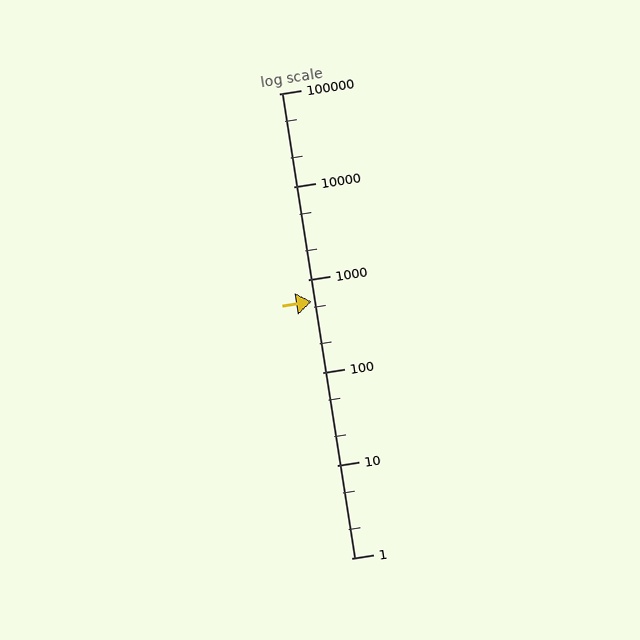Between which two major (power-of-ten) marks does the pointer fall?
The pointer is between 100 and 1000.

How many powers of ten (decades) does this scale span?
The scale spans 5 decades, from 1 to 100000.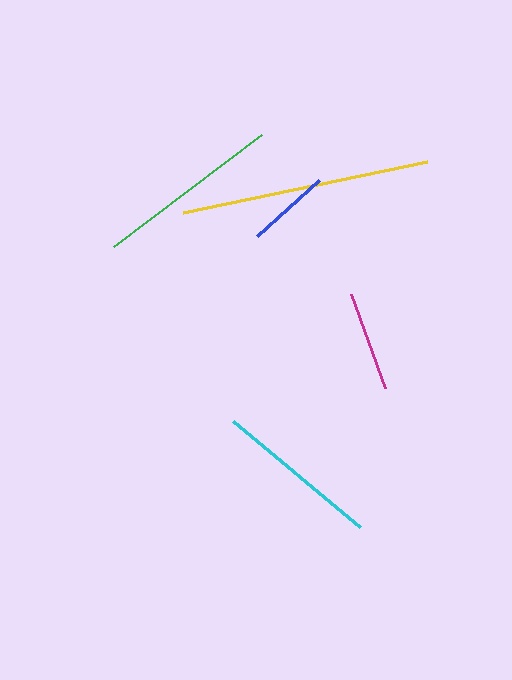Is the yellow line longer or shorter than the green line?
The yellow line is longer than the green line.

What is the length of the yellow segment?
The yellow segment is approximately 249 pixels long.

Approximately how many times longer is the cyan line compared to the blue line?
The cyan line is approximately 2.0 times the length of the blue line.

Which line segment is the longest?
The yellow line is the longest at approximately 249 pixels.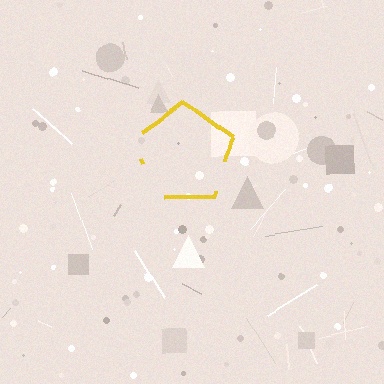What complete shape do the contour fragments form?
The contour fragments form a pentagon.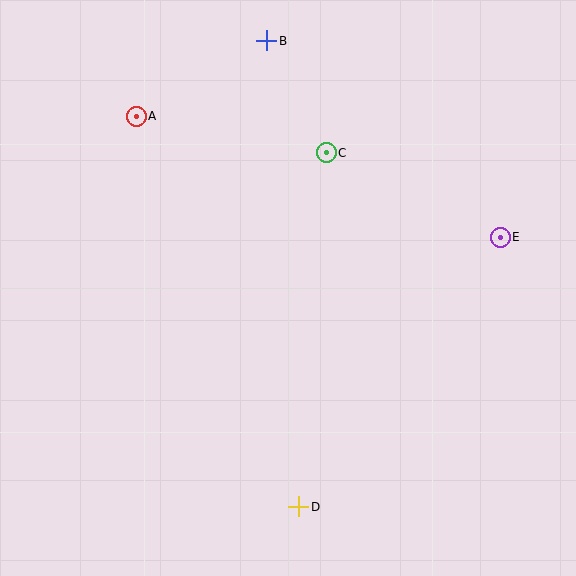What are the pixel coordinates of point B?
Point B is at (267, 41).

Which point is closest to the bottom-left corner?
Point D is closest to the bottom-left corner.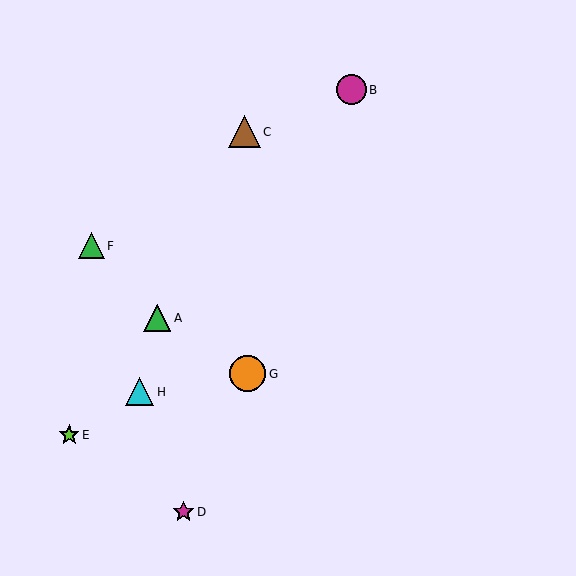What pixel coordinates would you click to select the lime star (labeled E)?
Click at (69, 435) to select the lime star E.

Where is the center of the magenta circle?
The center of the magenta circle is at (351, 90).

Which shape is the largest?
The orange circle (labeled G) is the largest.